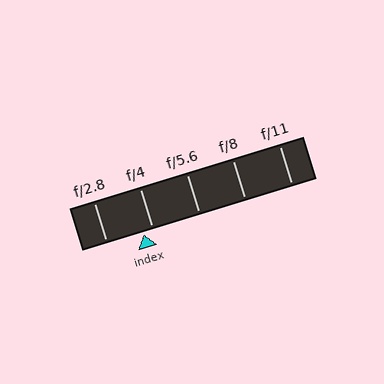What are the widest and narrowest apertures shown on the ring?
The widest aperture shown is f/2.8 and the narrowest is f/11.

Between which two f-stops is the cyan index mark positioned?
The index mark is between f/2.8 and f/4.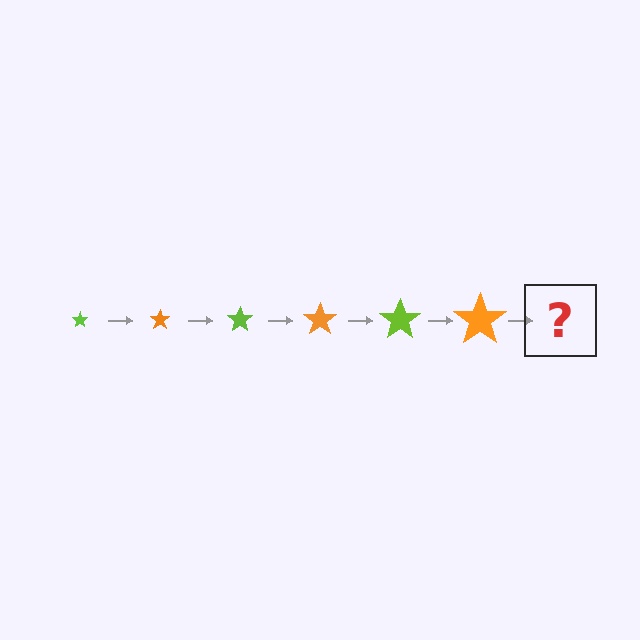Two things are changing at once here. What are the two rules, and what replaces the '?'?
The two rules are that the star grows larger each step and the color cycles through lime and orange. The '?' should be a lime star, larger than the previous one.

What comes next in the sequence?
The next element should be a lime star, larger than the previous one.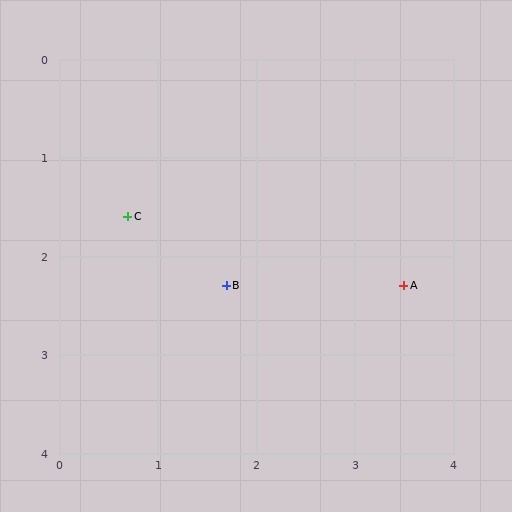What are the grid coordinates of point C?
Point C is at approximately (0.7, 1.6).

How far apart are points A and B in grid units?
Points A and B are about 1.8 grid units apart.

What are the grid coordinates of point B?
Point B is at approximately (1.7, 2.3).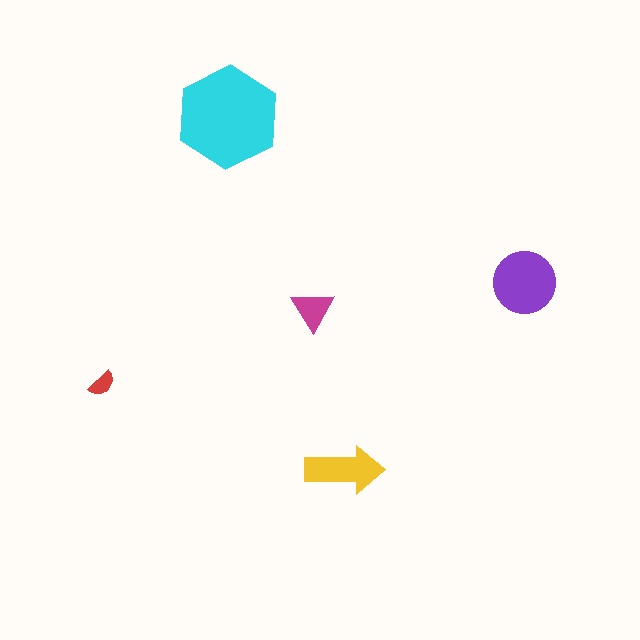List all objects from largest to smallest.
The cyan hexagon, the purple circle, the yellow arrow, the magenta triangle, the red semicircle.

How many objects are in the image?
There are 5 objects in the image.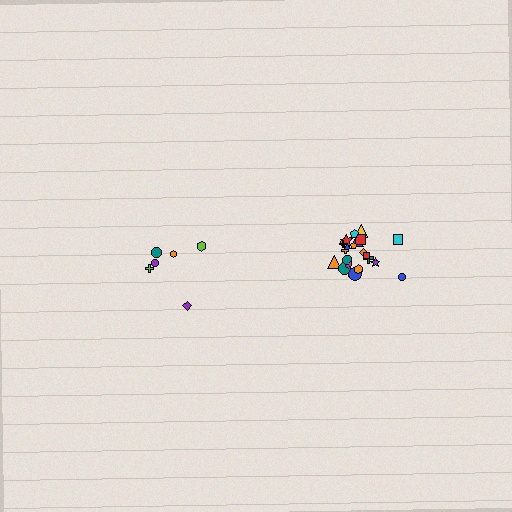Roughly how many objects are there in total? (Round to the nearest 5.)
Roughly 30 objects in total.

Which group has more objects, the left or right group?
The right group.